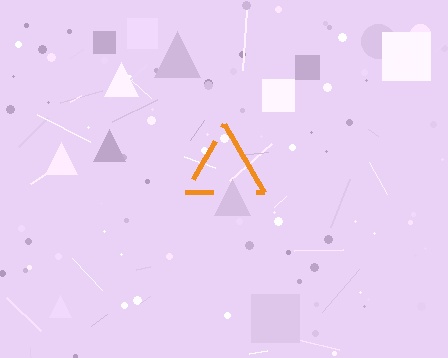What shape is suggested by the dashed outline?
The dashed outline suggests a triangle.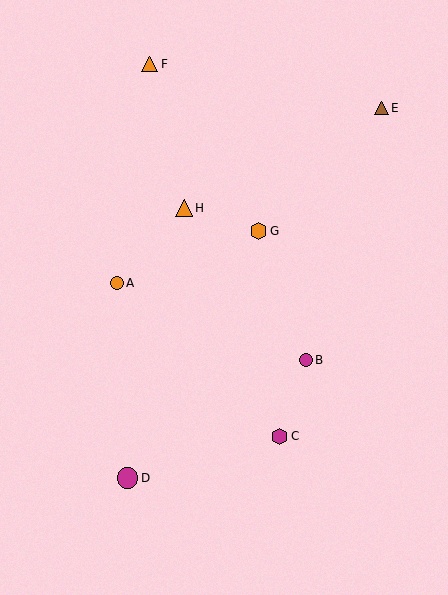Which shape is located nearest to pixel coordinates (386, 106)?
The brown triangle (labeled E) at (382, 108) is nearest to that location.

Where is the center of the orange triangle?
The center of the orange triangle is at (184, 208).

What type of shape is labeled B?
Shape B is a magenta circle.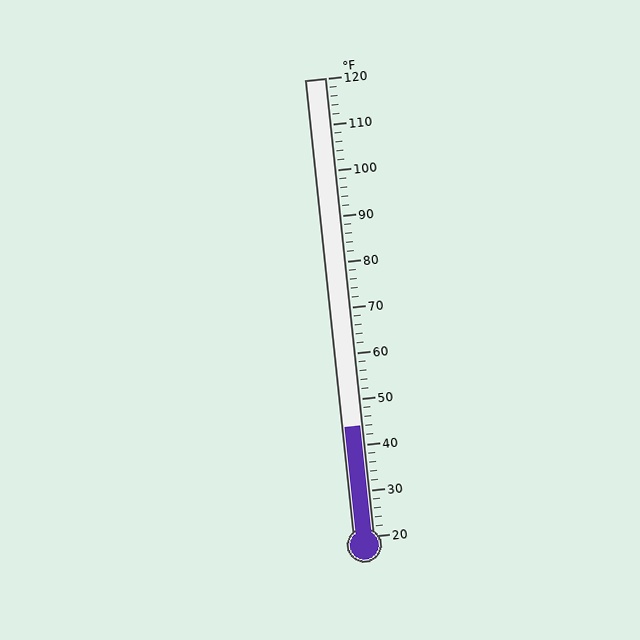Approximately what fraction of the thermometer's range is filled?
The thermometer is filled to approximately 25% of its range.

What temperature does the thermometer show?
The thermometer shows approximately 44°F.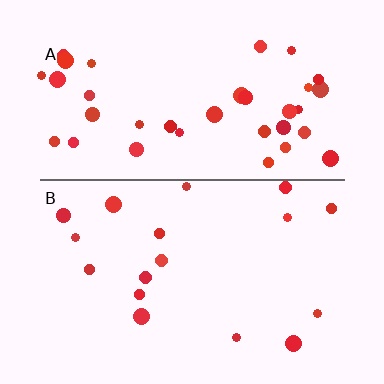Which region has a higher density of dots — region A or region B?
A (the top).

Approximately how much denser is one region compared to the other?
Approximately 2.2× — region A over region B.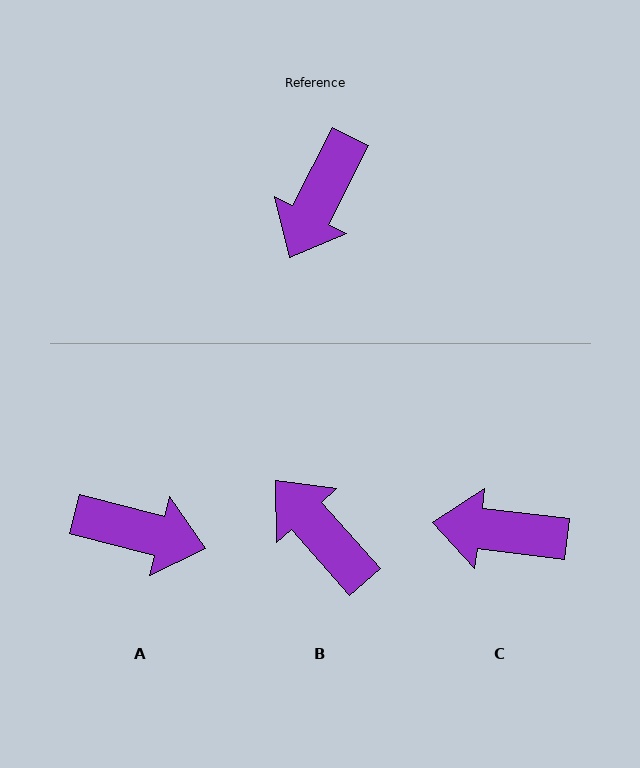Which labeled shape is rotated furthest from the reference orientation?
B, about 111 degrees away.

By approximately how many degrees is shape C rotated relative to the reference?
Approximately 70 degrees clockwise.